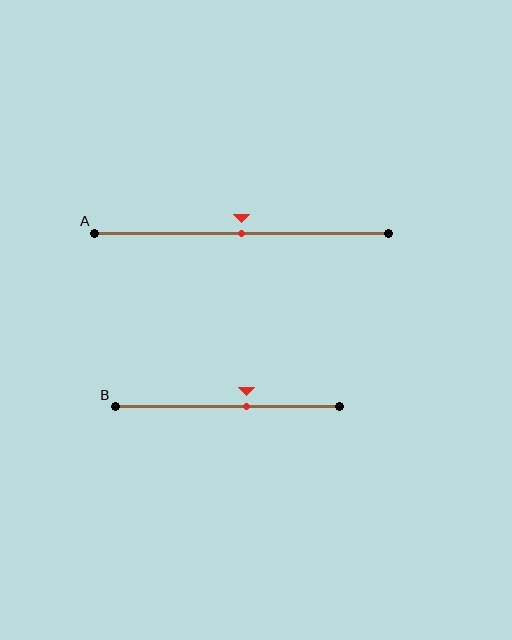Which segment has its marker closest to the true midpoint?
Segment A has its marker closest to the true midpoint.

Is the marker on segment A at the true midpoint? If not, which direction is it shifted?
Yes, the marker on segment A is at the true midpoint.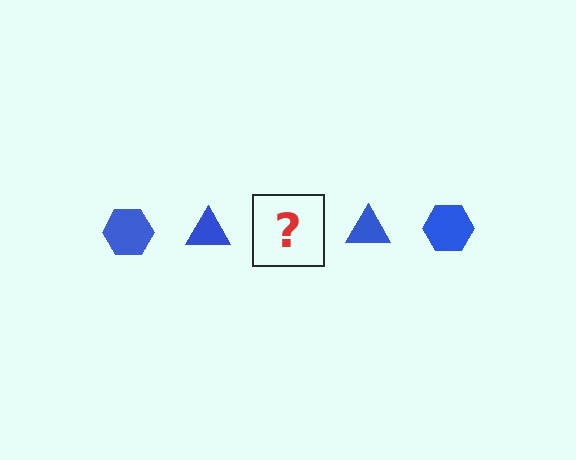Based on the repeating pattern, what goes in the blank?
The blank should be a blue hexagon.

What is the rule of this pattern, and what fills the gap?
The rule is that the pattern cycles through hexagon, triangle shapes in blue. The gap should be filled with a blue hexagon.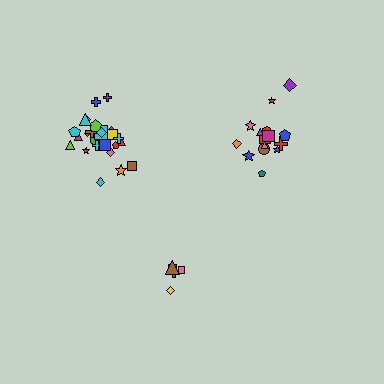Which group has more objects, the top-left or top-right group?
The top-left group.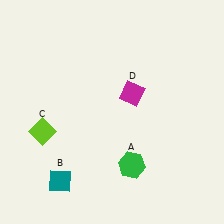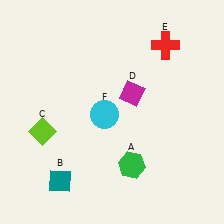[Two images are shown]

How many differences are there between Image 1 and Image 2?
There are 2 differences between the two images.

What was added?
A red cross (E), a cyan circle (F) were added in Image 2.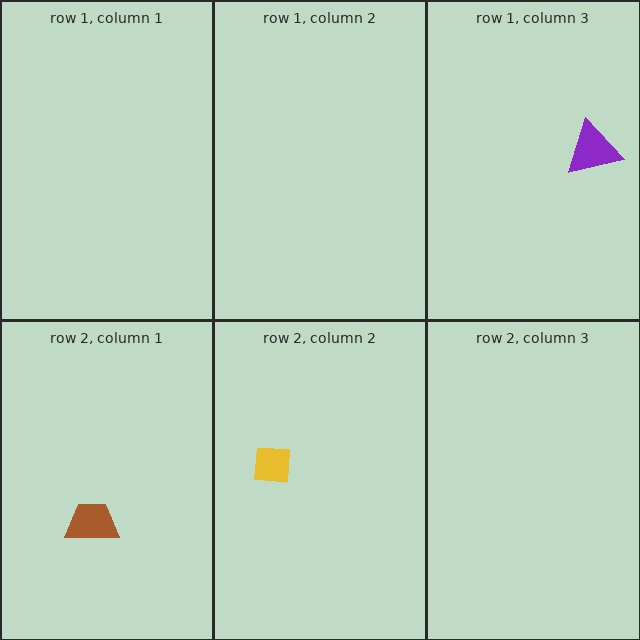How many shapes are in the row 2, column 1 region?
1.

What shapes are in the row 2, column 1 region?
The brown trapezoid.